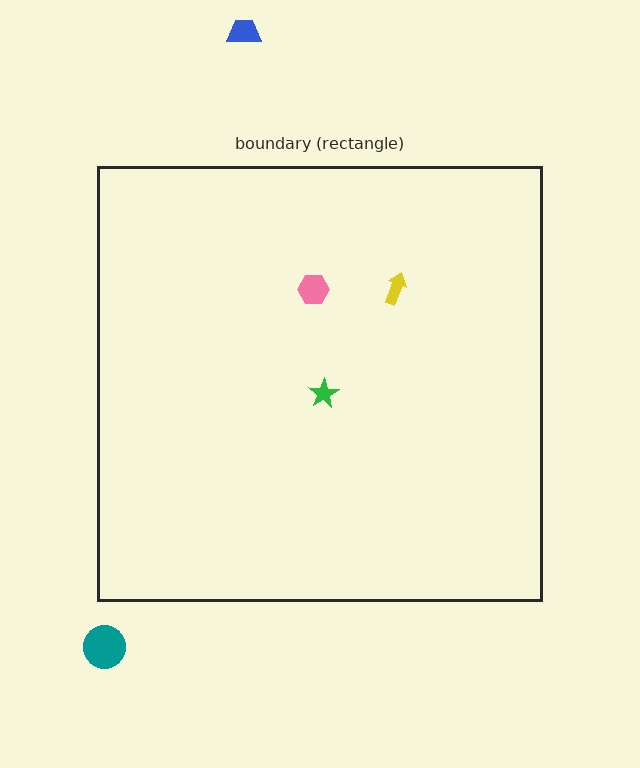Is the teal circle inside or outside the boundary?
Outside.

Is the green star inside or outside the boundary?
Inside.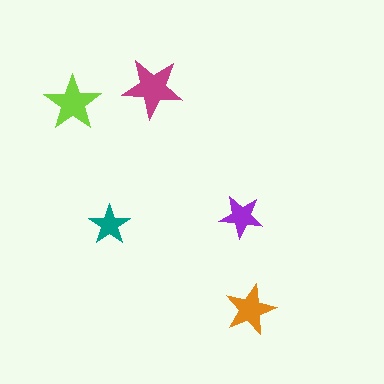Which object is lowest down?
The orange star is bottommost.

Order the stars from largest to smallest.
the magenta one, the lime one, the orange one, the purple one, the teal one.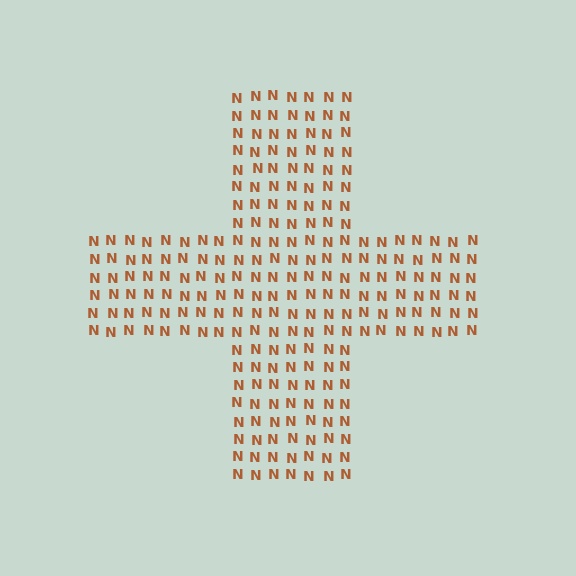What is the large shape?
The large shape is a cross.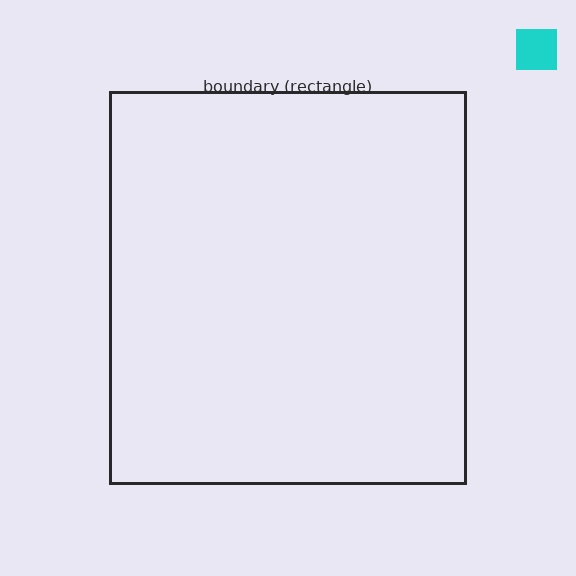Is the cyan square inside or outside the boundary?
Outside.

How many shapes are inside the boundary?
0 inside, 1 outside.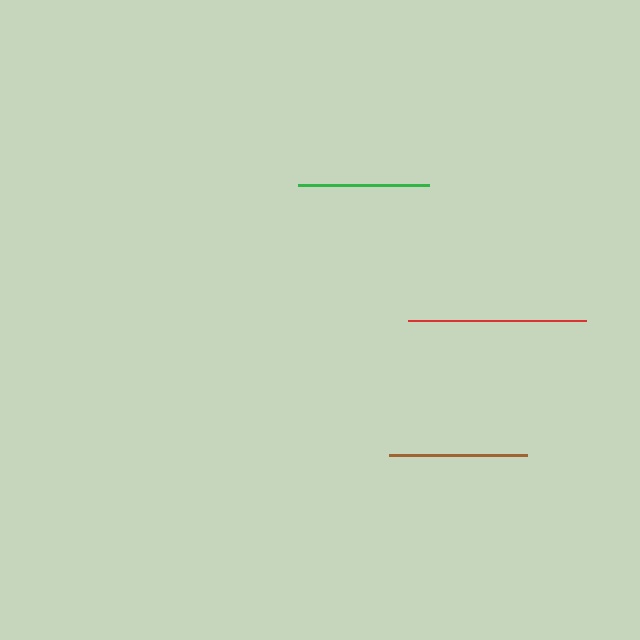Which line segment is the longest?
The red line is the longest at approximately 178 pixels.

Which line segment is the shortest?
The green line is the shortest at approximately 131 pixels.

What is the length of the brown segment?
The brown segment is approximately 139 pixels long.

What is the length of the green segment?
The green segment is approximately 131 pixels long.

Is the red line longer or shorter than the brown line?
The red line is longer than the brown line.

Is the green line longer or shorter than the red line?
The red line is longer than the green line.